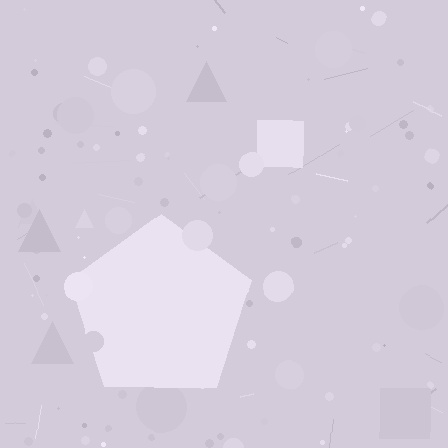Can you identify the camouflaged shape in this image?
The camouflaged shape is a pentagon.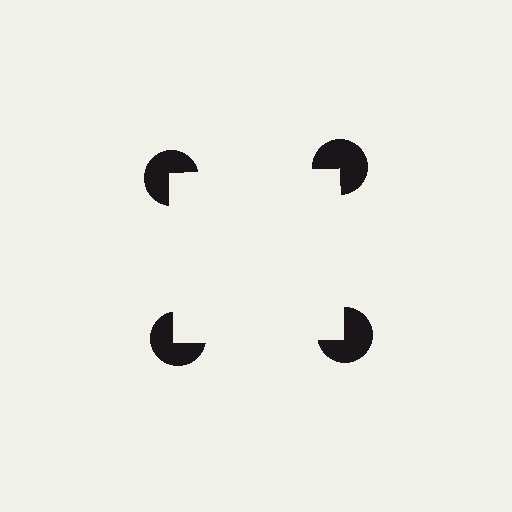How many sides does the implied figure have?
4 sides.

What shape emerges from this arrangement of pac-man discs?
An illusory square — its edges are inferred from the aligned wedge cuts in the pac-man discs, not physically drawn.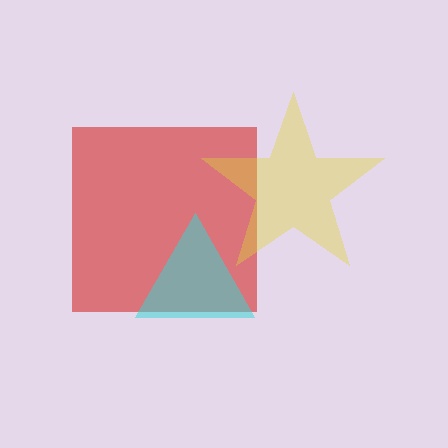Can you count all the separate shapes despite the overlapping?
Yes, there are 3 separate shapes.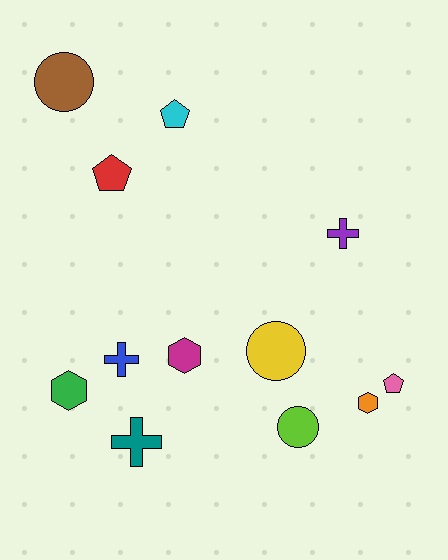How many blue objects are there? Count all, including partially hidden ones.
There is 1 blue object.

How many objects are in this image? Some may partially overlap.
There are 12 objects.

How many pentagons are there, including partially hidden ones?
There are 3 pentagons.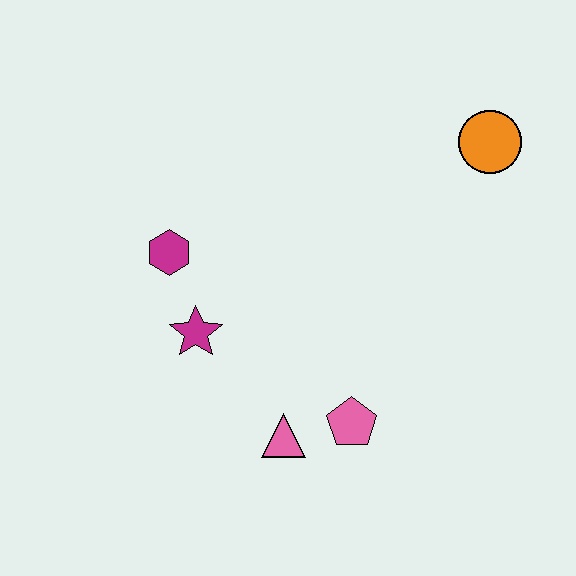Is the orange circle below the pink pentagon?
No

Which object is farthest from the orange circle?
The pink triangle is farthest from the orange circle.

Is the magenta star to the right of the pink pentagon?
No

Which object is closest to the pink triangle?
The pink pentagon is closest to the pink triangle.